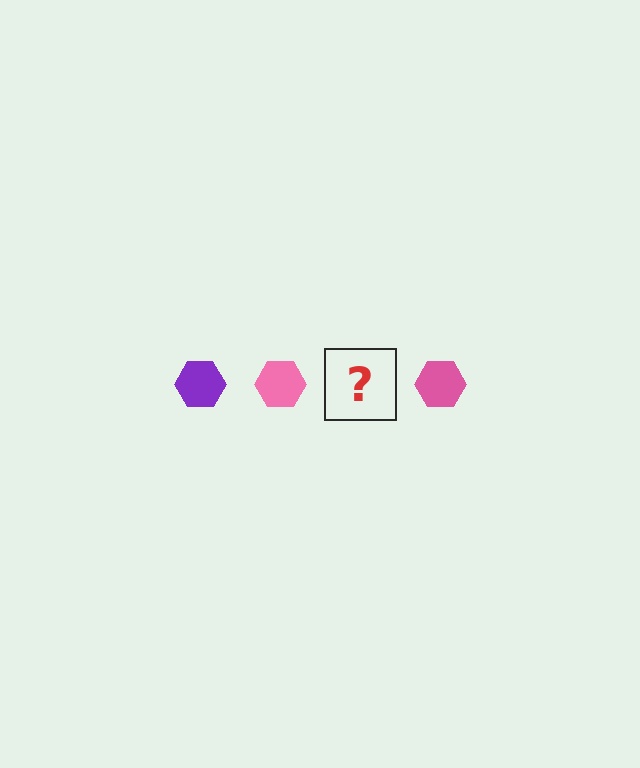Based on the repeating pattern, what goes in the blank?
The blank should be a purple hexagon.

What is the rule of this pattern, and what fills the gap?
The rule is that the pattern cycles through purple, pink hexagons. The gap should be filled with a purple hexagon.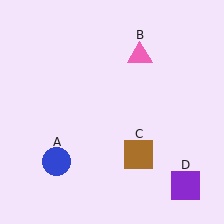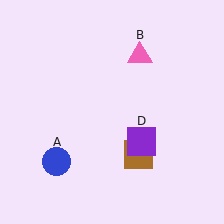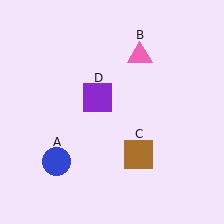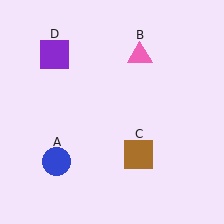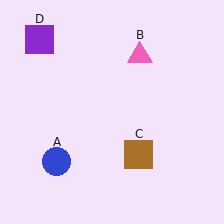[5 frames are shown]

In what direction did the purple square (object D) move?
The purple square (object D) moved up and to the left.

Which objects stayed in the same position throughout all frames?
Blue circle (object A) and pink triangle (object B) and brown square (object C) remained stationary.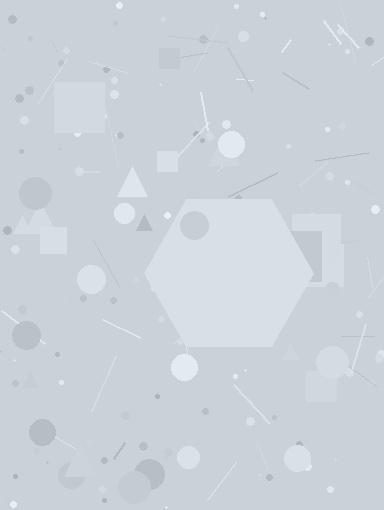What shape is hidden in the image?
A hexagon is hidden in the image.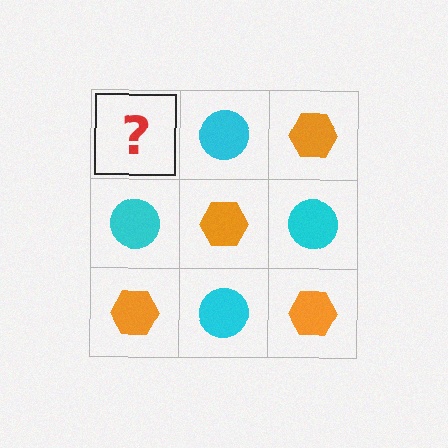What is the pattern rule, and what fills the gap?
The rule is that it alternates orange hexagon and cyan circle in a checkerboard pattern. The gap should be filled with an orange hexagon.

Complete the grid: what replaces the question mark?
The question mark should be replaced with an orange hexagon.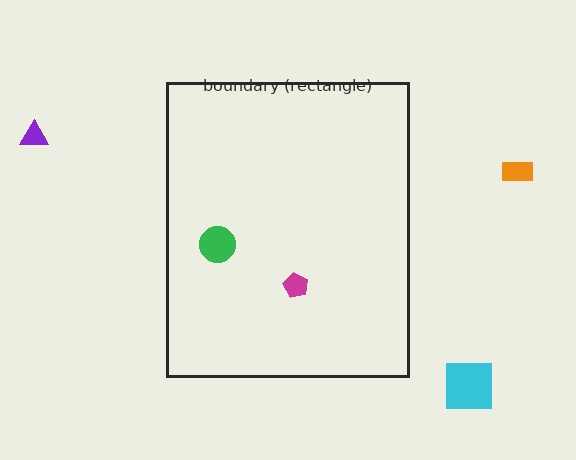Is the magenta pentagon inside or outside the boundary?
Inside.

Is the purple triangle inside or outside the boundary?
Outside.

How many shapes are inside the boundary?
2 inside, 3 outside.